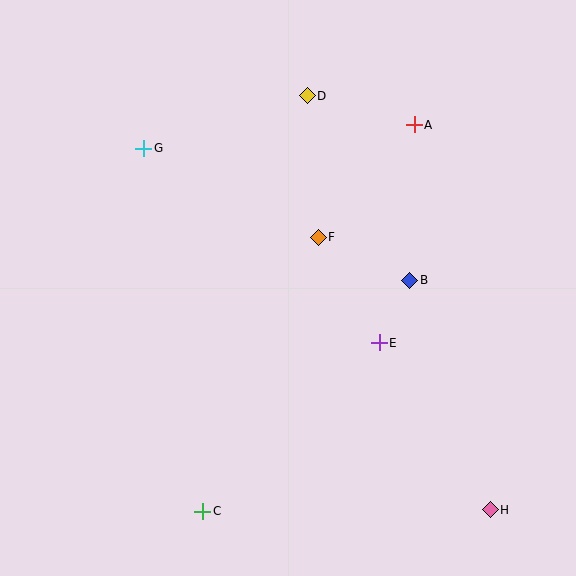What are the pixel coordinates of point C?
Point C is at (203, 511).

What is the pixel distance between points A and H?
The distance between A and H is 392 pixels.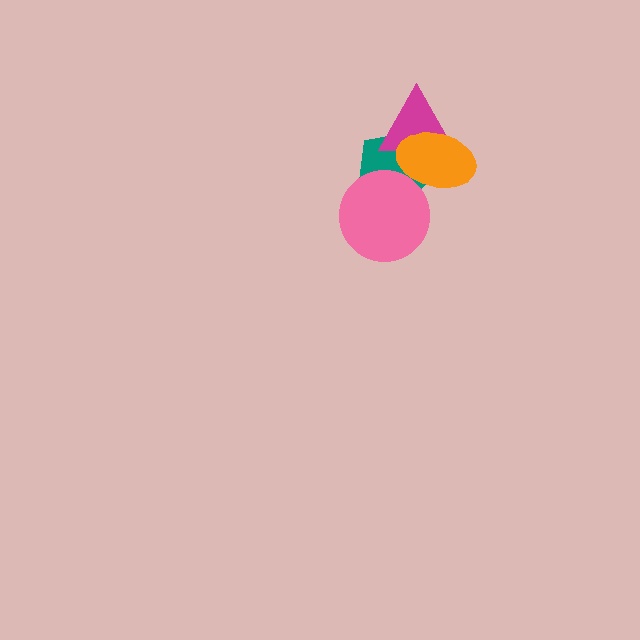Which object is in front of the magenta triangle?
The orange ellipse is in front of the magenta triangle.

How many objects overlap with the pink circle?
2 objects overlap with the pink circle.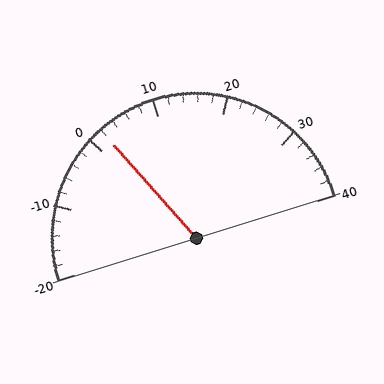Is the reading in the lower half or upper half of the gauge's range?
The reading is in the lower half of the range (-20 to 40).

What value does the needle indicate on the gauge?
The needle indicates approximately 2.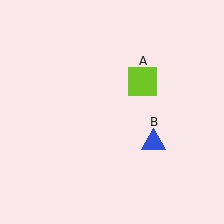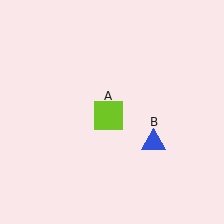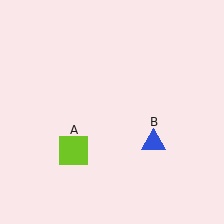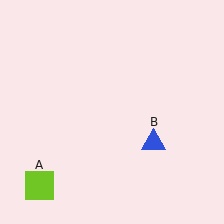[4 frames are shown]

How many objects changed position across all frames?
1 object changed position: lime square (object A).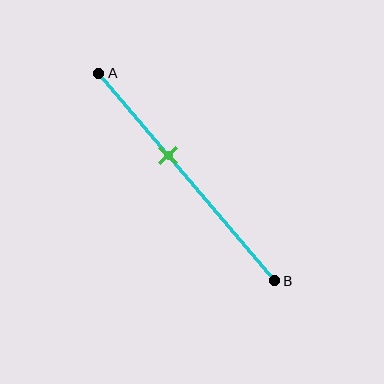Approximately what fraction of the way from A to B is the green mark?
The green mark is approximately 40% of the way from A to B.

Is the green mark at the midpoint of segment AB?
No, the mark is at about 40% from A, not at the 50% midpoint.